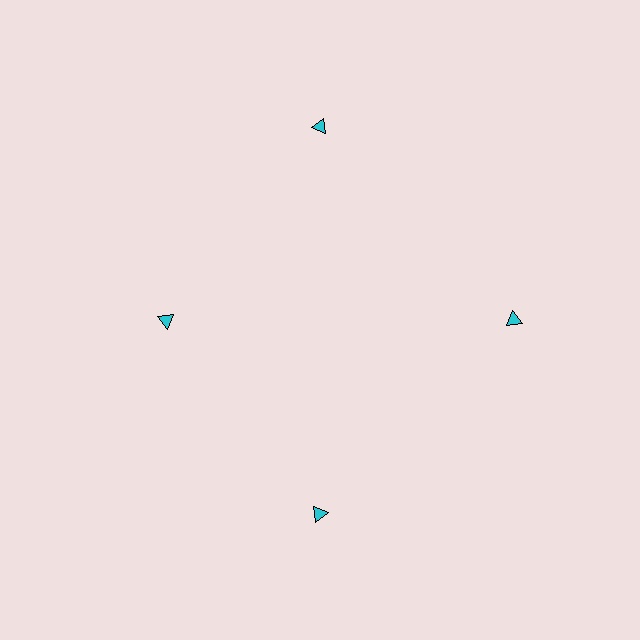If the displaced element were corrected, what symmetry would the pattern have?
It would have 4-fold rotational symmetry — the pattern would map onto itself every 90 degrees.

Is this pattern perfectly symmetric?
No. The 4 cyan triangles are arranged in a ring, but one element near the 9 o'clock position is pulled inward toward the center, breaking the 4-fold rotational symmetry.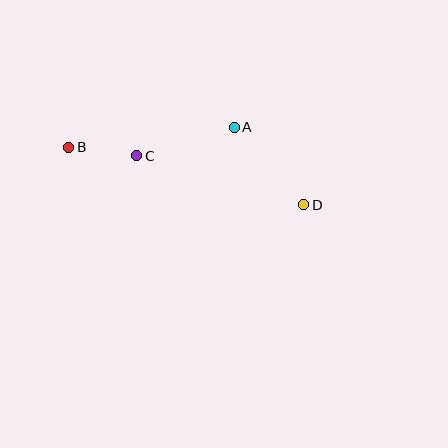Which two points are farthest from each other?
Points B and D are farthest from each other.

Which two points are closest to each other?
Points B and C are closest to each other.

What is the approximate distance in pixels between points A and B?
The distance between A and B is approximately 167 pixels.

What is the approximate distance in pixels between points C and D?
The distance between C and D is approximately 174 pixels.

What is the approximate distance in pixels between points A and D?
The distance between A and D is approximately 104 pixels.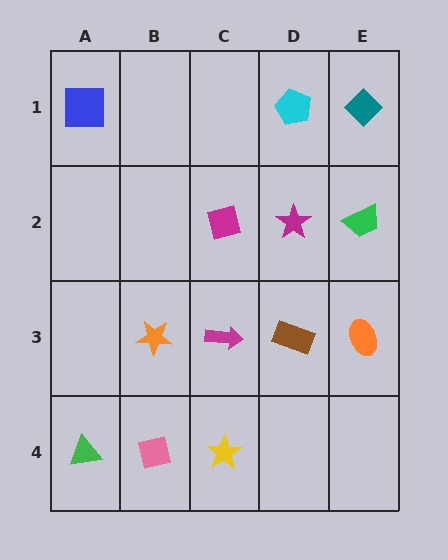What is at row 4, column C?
A yellow star.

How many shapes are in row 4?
3 shapes.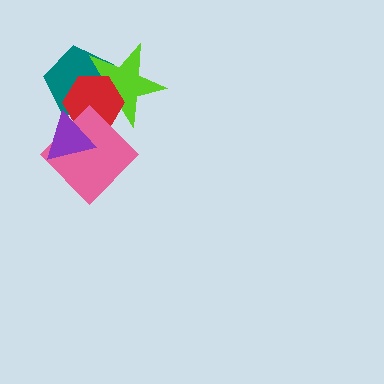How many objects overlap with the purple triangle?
3 objects overlap with the purple triangle.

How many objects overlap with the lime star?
3 objects overlap with the lime star.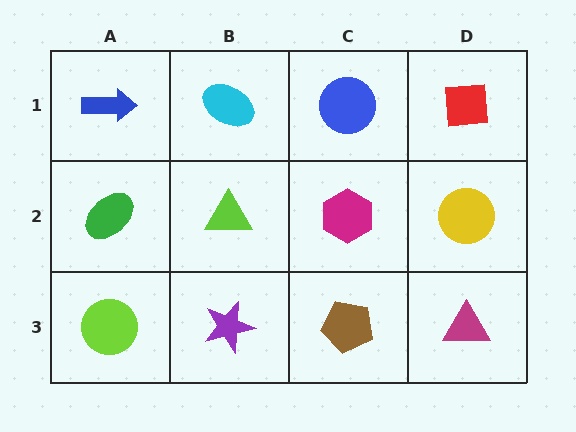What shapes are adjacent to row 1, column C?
A magenta hexagon (row 2, column C), a cyan ellipse (row 1, column B), a red square (row 1, column D).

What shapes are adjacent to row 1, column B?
A lime triangle (row 2, column B), a blue arrow (row 1, column A), a blue circle (row 1, column C).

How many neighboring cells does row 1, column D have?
2.